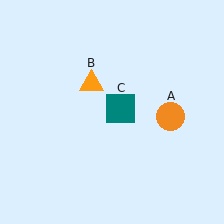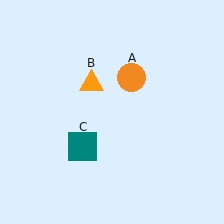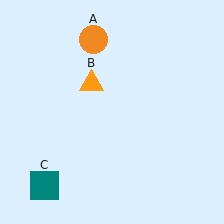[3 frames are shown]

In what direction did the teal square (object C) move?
The teal square (object C) moved down and to the left.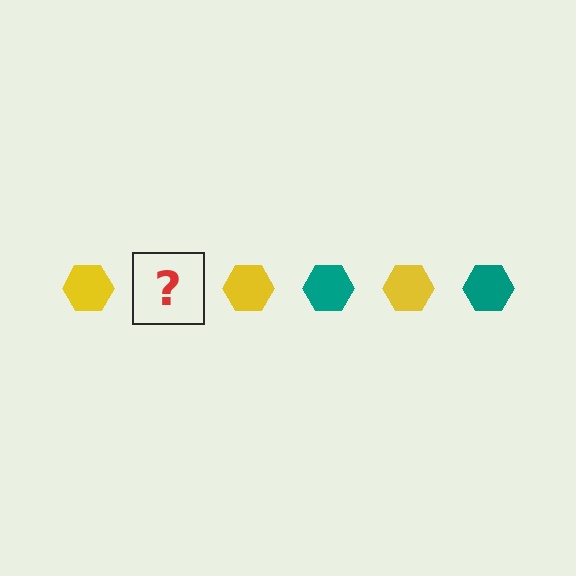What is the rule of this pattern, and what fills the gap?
The rule is that the pattern cycles through yellow, teal hexagons. The gap should be filled with a teal hexagon.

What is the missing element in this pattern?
The missing element is a teal hexagon.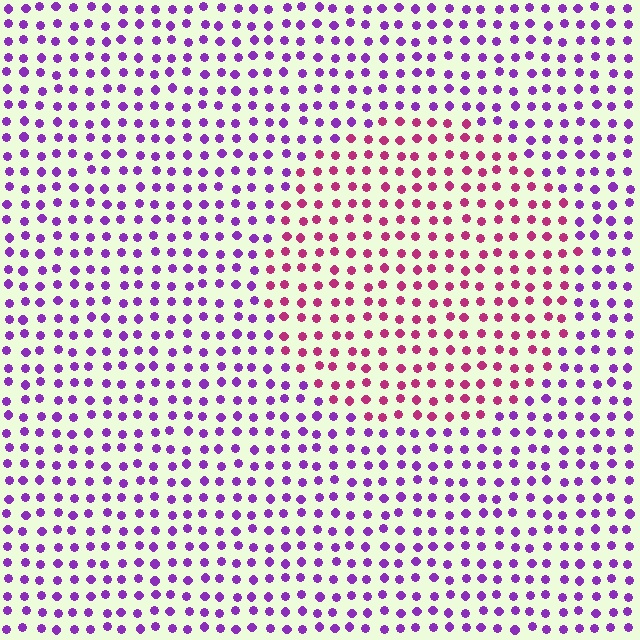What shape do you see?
I see a circle.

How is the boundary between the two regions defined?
The boundary is defined purely by a slight shift in hue (about 47 degrees). Spacing, size, and orientation are identical on both sides.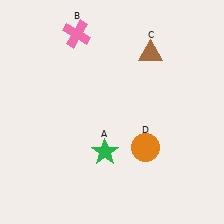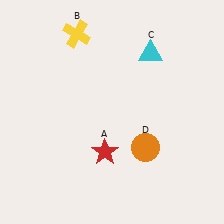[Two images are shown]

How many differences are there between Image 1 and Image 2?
There are 3 differences between the two images.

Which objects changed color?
A changed from green to red. B changed from pink to yellow. C changed from brown to cyan.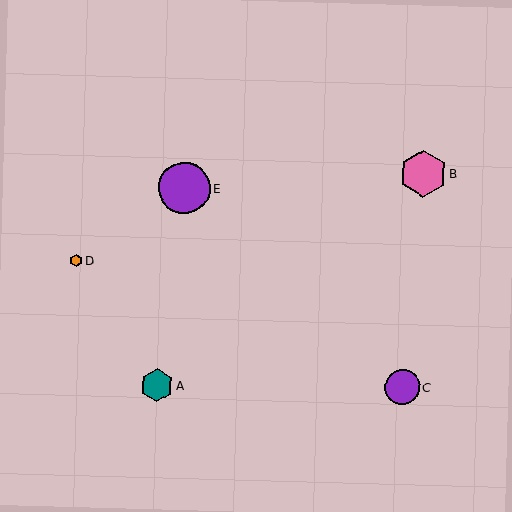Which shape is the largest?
The purple circle (labeled E) is the largest.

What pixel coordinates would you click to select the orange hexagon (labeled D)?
Click at (76, 261) to select the orange hexagon D.